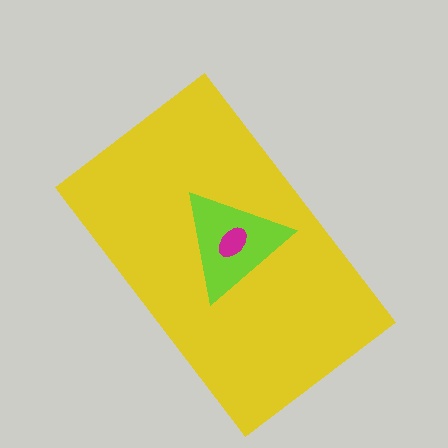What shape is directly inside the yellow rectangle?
The lime triangle.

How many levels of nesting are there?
3.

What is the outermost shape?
The yellow rectangle.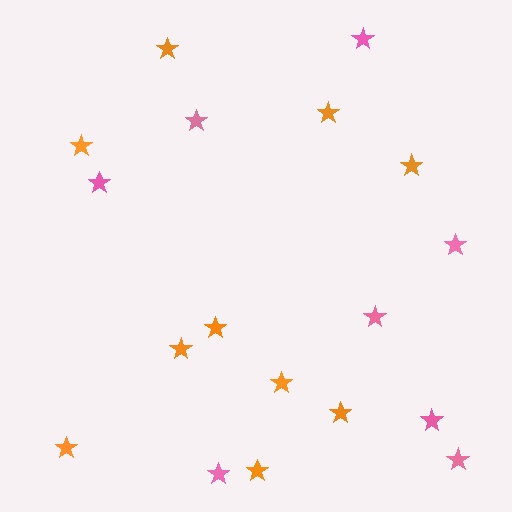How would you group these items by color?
There are 2 groups: one group of orange stars (10) and one group of pink stars (8).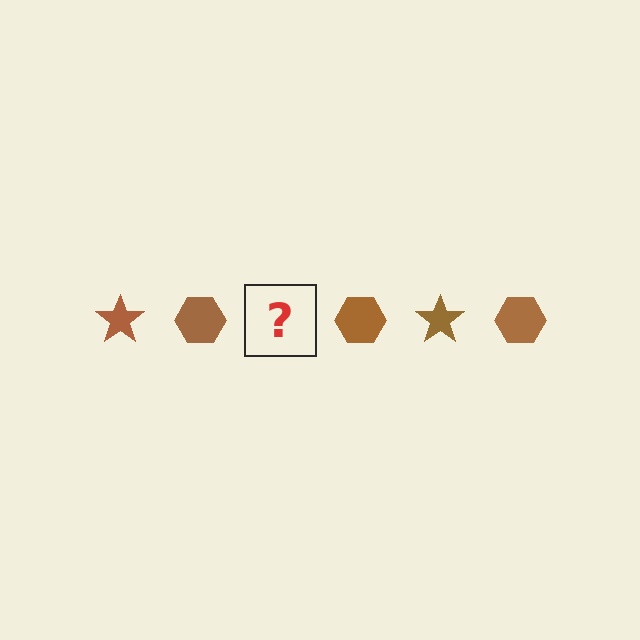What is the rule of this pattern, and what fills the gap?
The rule is that the pattern cycles through star, hexagon shapes in brown. The gap should be filled with a brown star.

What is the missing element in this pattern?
The missing element is a brown star.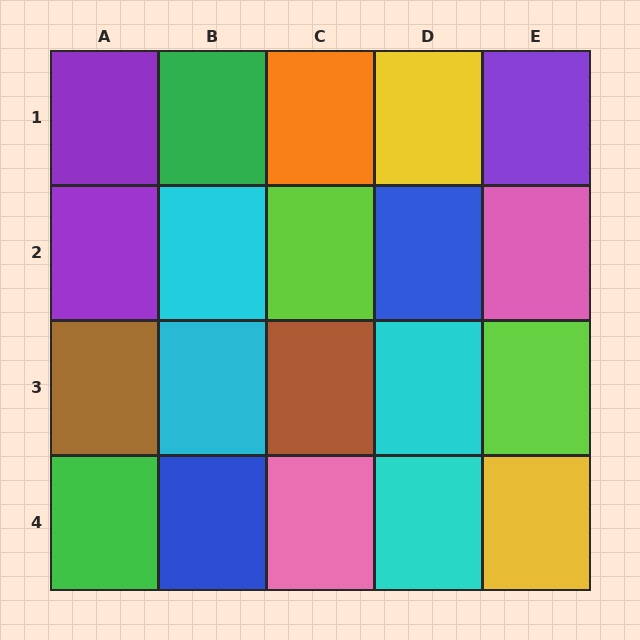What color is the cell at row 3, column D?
Cyan.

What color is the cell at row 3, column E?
Lime.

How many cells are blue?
2 cells are blue.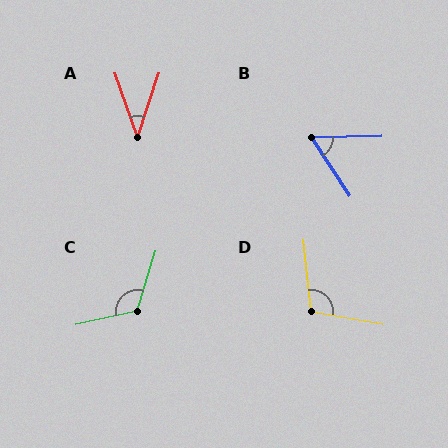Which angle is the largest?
C, at approximately 119 degrees.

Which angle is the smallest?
A, at approximately 38 degrees.